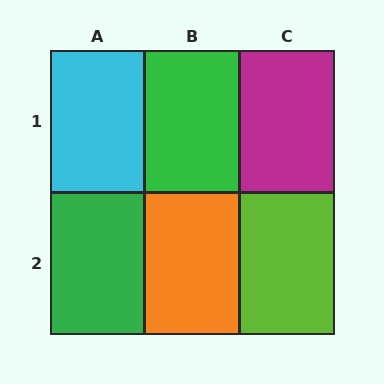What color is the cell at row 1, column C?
Magenta.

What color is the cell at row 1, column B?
Green.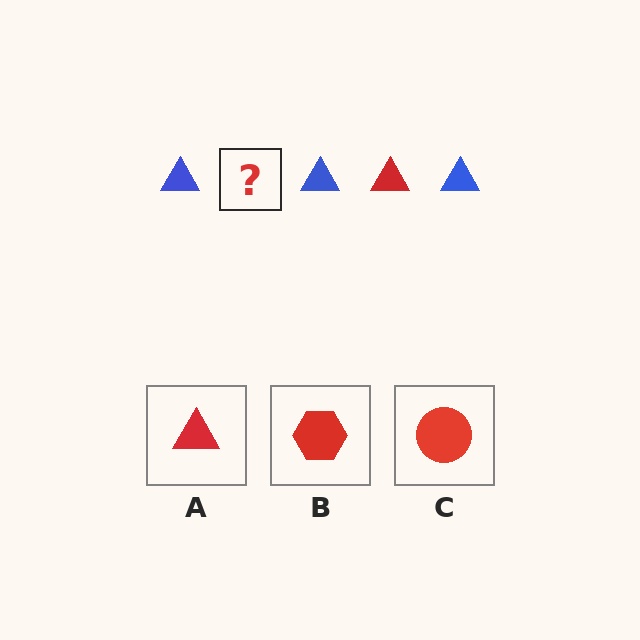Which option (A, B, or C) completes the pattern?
A.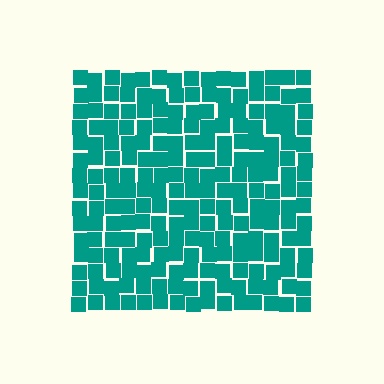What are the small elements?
The small elements are squares.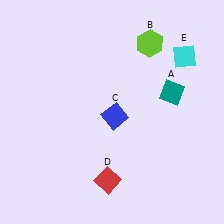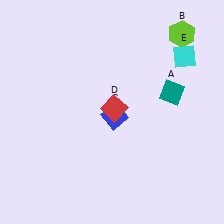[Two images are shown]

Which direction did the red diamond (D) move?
The red diamond (D) moved up.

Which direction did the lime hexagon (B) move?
The lime hexagon (B) moved right.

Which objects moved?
The objects that moved are: the lime hexagon (B), the red diamond (D).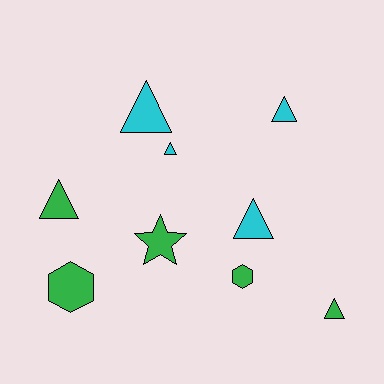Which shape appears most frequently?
Triangle, with 6 objects.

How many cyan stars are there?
There are no cyan stars.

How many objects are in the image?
There are 9 objects.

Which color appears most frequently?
Green, with 5 objects.